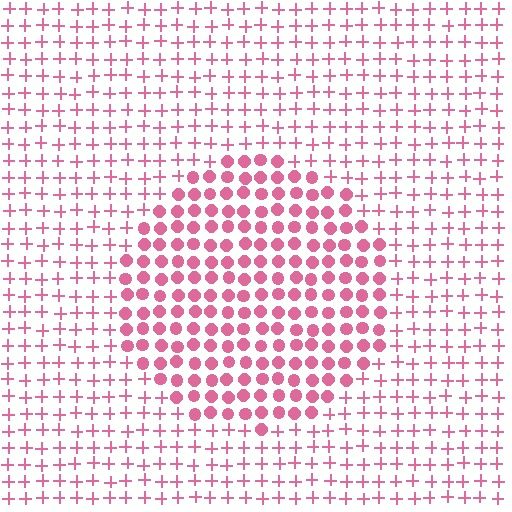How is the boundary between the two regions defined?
The boundary is defined by a change in element shape: circles inside vs. plus signs outside. All elements share the same color and spacing.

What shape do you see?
I see a circle.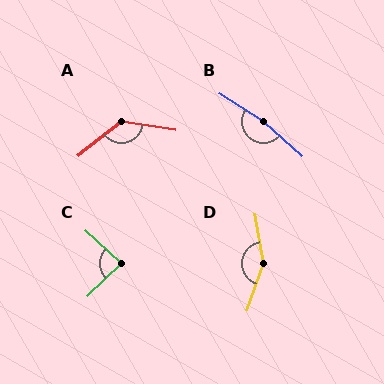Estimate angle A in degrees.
Approximately 133 degrees.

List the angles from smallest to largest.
C (86°), A (133°), D (151°), B (170°).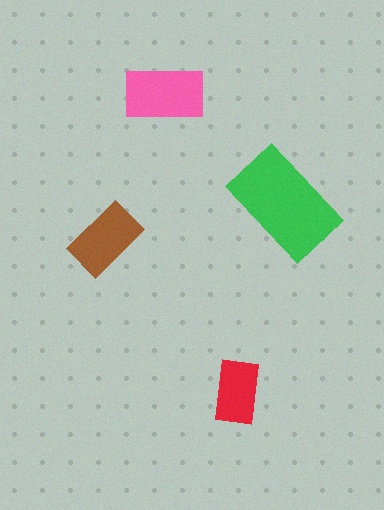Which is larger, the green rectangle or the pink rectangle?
The green one.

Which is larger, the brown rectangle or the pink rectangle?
The pink one.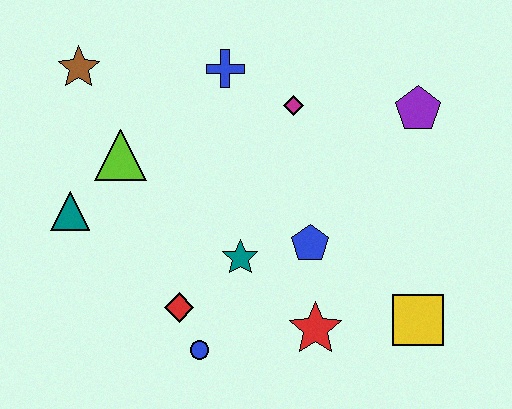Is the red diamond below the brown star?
Yes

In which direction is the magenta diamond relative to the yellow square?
The magenta diamond is above the yellow square.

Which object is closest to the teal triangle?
The lime triangle is closest to the teal triangle.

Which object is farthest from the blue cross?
The yellow square is farthest from the blue cross.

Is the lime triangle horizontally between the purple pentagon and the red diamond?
No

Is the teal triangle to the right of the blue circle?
No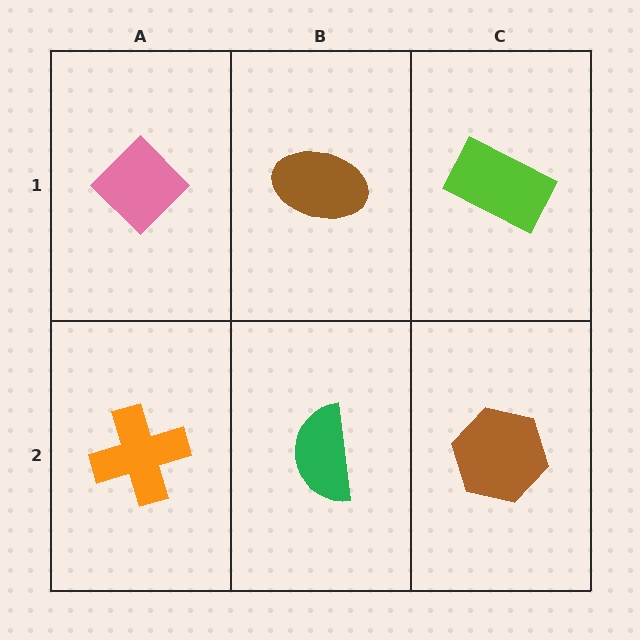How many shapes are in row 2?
3 shapes.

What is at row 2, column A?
An orange cross.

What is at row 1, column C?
A lime rectangle.